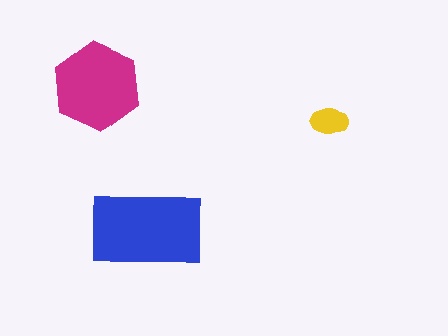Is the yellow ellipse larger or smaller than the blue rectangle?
Smaller.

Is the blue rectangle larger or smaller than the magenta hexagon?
Larger.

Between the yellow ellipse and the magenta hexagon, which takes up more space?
The magenta hexagon.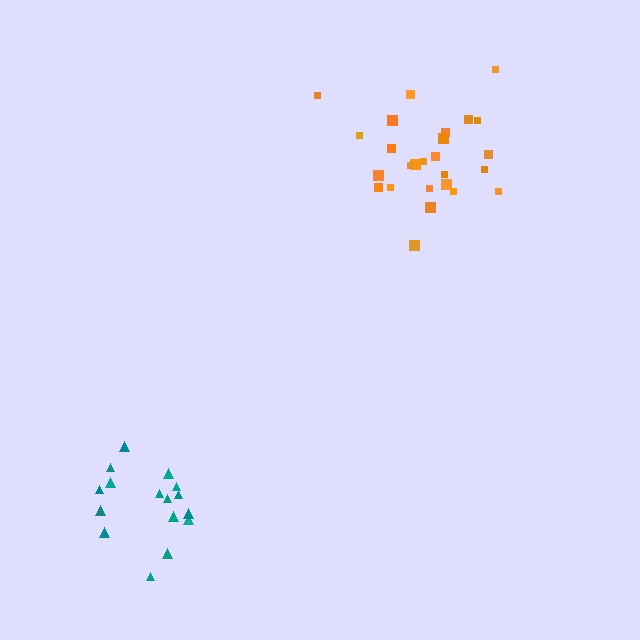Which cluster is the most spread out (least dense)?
Orange.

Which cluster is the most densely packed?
Teal.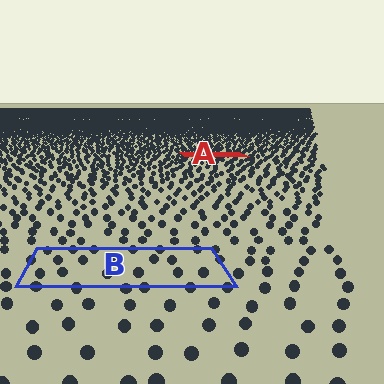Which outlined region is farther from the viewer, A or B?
Region A is farther from the viewer — the texture elements inside it appear smaller and more densely packed.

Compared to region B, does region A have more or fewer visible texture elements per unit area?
Region A has more texture elements per unit area — they are packed more densely because it is farther away.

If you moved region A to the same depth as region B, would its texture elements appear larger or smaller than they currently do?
They would appear larger. At a closer depth, the same texture elements are projected at a bigger on-screen size.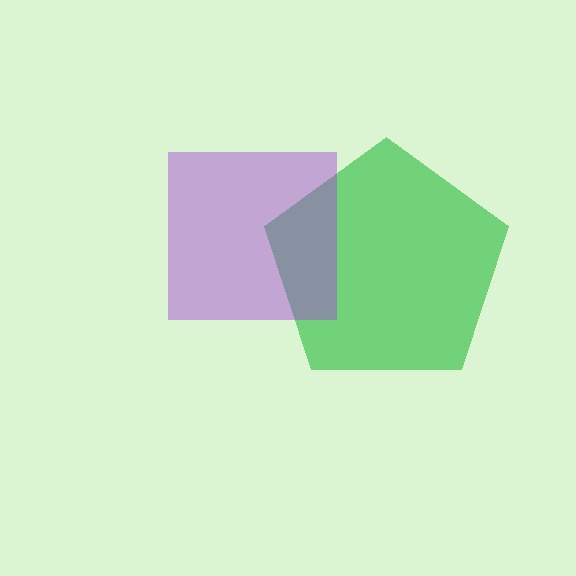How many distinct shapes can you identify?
There are 2 distinct shapes: a green pentagon, a purple square.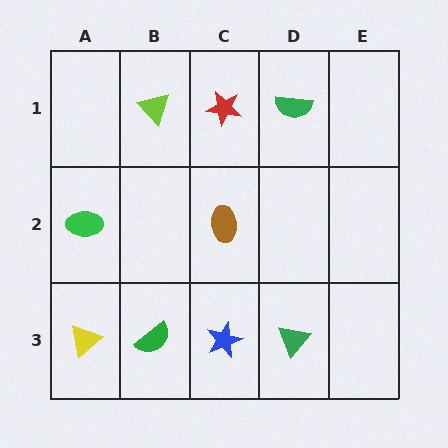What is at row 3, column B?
A green semicircle.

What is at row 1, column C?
A red star.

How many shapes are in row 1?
3 shapes.